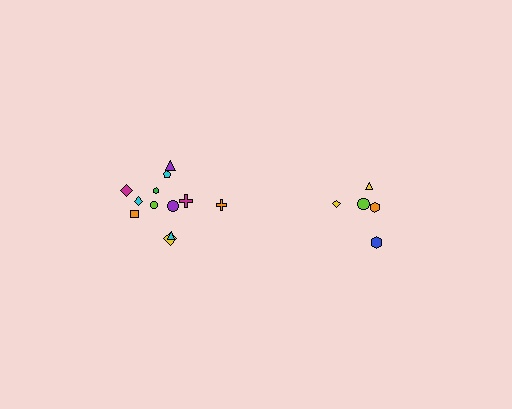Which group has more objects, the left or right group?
The left group.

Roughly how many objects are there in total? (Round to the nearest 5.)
Roughly 15 objects in total.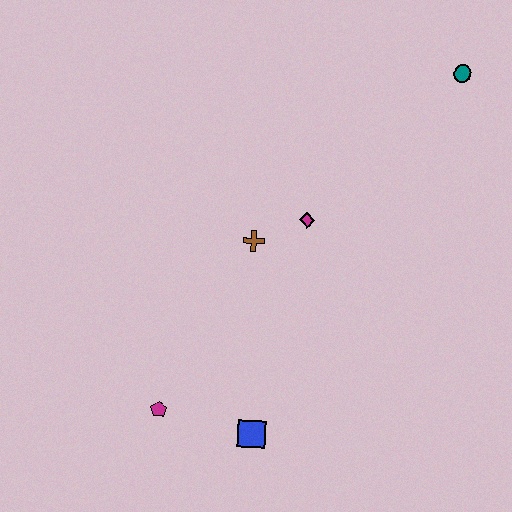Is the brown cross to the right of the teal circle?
No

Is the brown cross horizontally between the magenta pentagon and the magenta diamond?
Yes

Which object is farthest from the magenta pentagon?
The teal circle is farthest from the magenta pentagon.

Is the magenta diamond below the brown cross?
No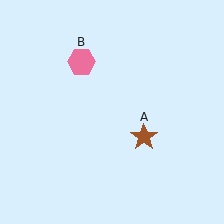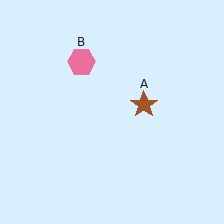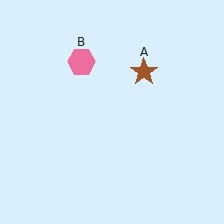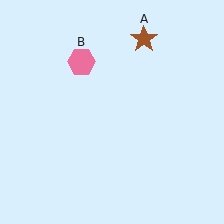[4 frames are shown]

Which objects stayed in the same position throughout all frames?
Pink hexagon (object B) remained stationary.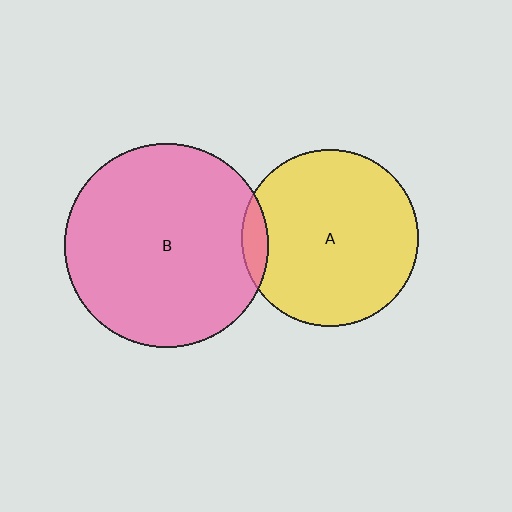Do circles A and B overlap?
Yes.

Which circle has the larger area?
Circle B (pink).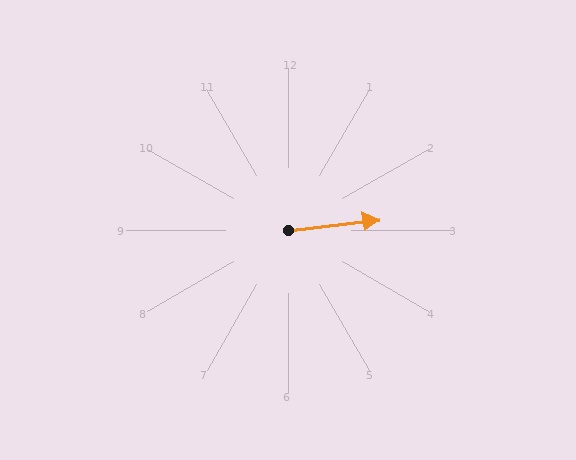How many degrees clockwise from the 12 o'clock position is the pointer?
Approximately 83 degrees.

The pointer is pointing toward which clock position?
Roughly 3 o'clock.